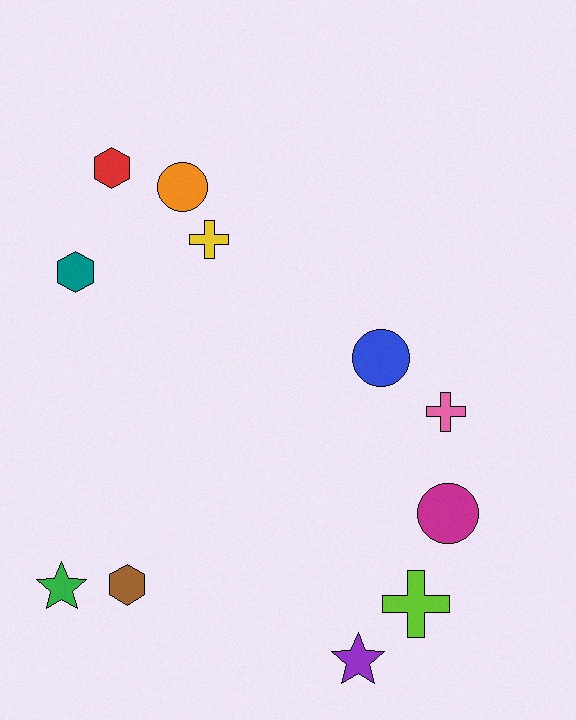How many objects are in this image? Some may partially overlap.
There are 11 objects.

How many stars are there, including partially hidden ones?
There are 2 stars.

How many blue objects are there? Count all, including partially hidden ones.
There is 1 blue object.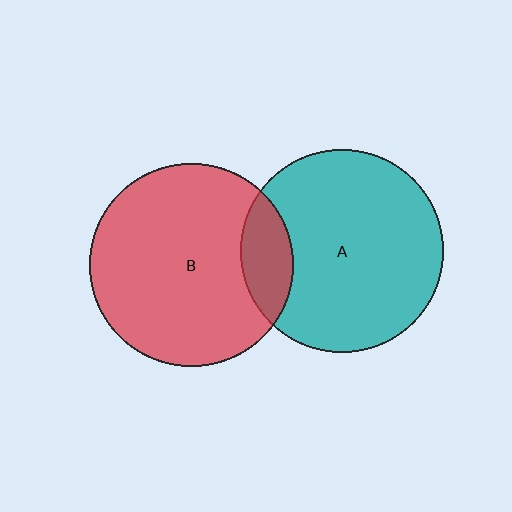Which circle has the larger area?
Circle B (red).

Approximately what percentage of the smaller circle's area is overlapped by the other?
Approximately 15%.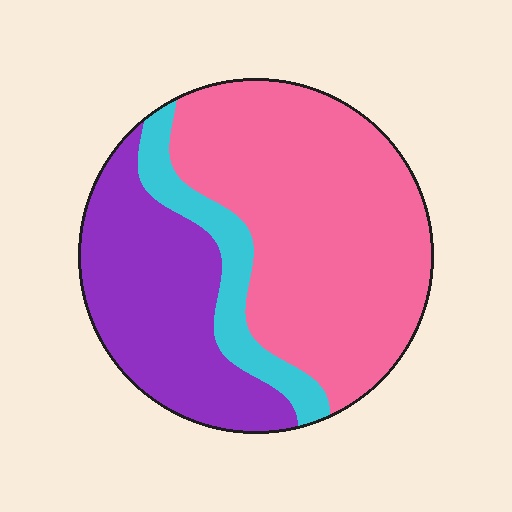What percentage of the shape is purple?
Purple covers 32% of the shape.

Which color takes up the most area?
Pink, at roughly 55%.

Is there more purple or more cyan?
Purple.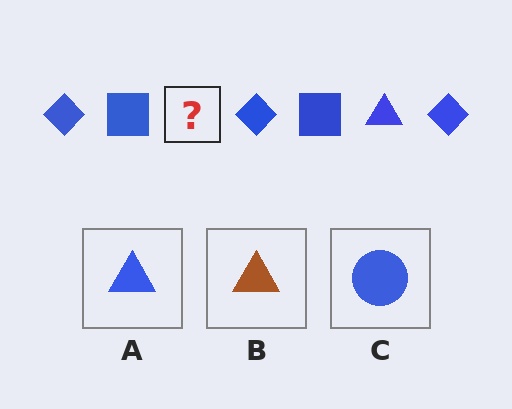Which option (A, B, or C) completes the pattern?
A.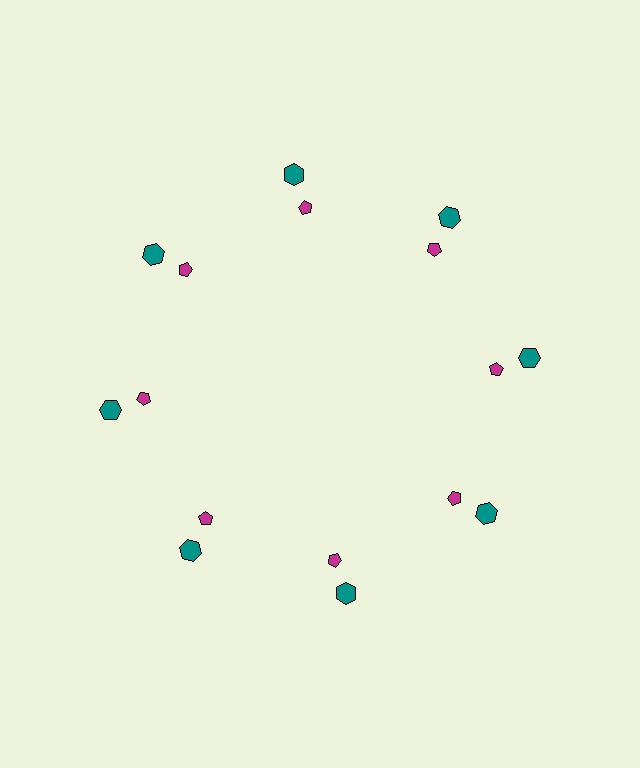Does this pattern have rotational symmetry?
Yes, this pattern has 8-fold rotational symmetry. It looks the same after rotating 45 degrees around the center.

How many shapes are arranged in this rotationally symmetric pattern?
There are 16 shapes, arranged in 8 groups of 2.